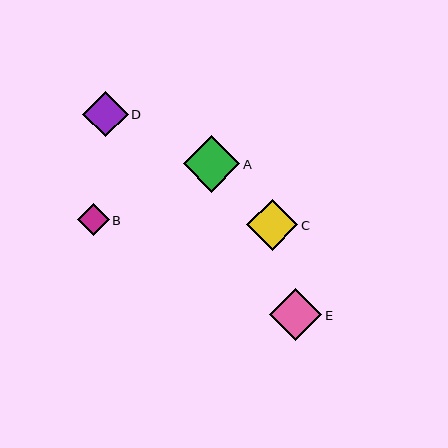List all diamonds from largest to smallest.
From largest to smallest: A, E, C, D, B.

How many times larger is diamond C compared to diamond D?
Diamond C is approximately 1.1 times the size of diamond D.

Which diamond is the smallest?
Diamond B is the smallest with a size of approximately 32 pixels.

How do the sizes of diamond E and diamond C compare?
Diamond E and diamond C are approximately the same size.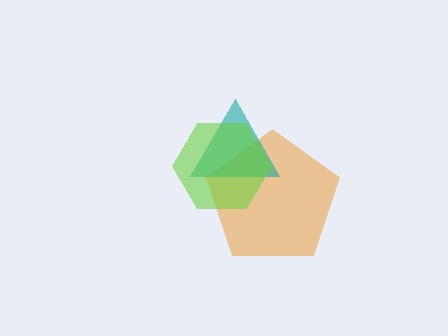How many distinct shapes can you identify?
There are 3 distinct shapes: an orange pentagon, a teal triangle, a lime hexagon.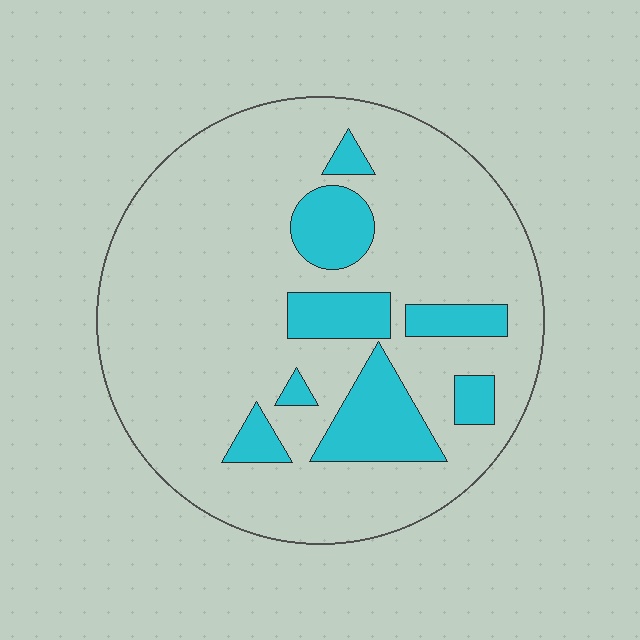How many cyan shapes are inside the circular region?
8.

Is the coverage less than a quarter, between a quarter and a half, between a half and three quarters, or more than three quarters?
Less than a quarter.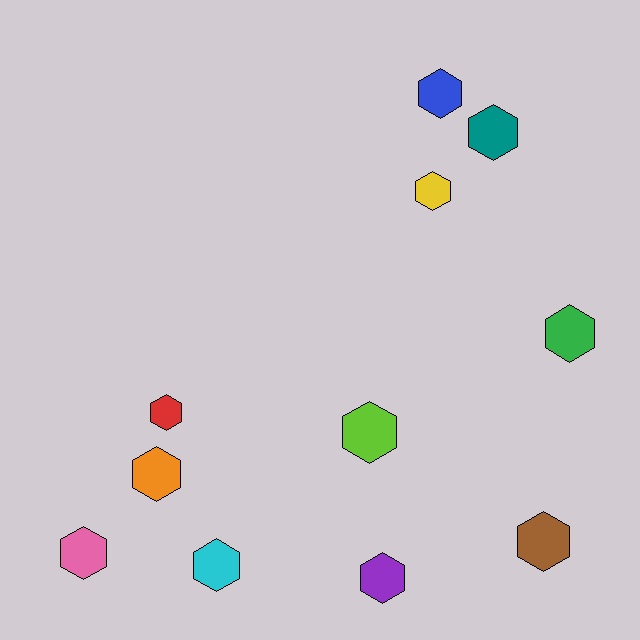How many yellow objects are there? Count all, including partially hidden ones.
There is 1 yellow object.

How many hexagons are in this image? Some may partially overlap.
There are 11 hexagons.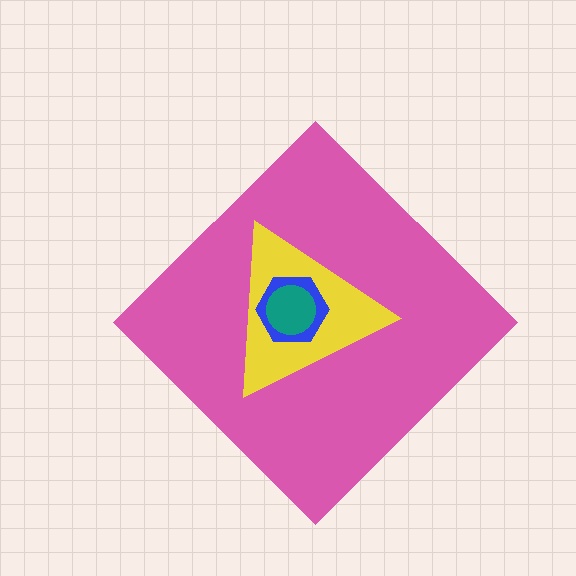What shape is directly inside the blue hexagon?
The teal circle.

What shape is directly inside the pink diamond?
The yellow triangle.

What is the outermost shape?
The pink diamond.